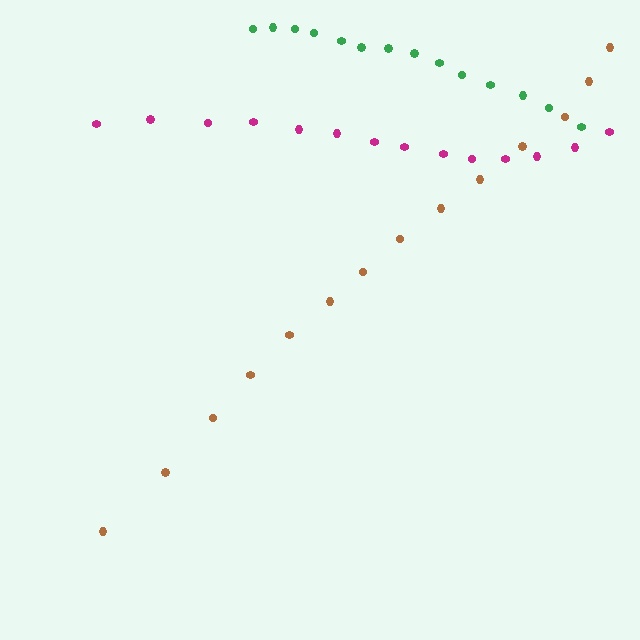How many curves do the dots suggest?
There are 3 distinct paths.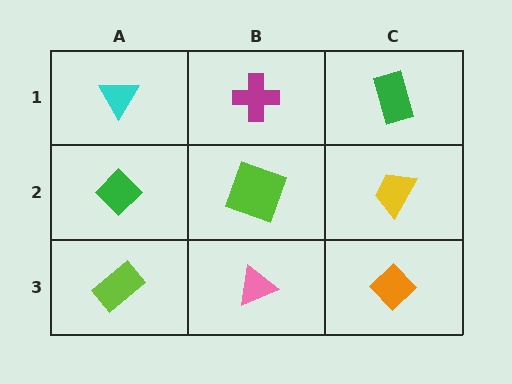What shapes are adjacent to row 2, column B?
A magenta cross (row 1, column B), a pink triangle (row 3, column B), a green diamond (row 2, column A), a yellow trapezoid (row 2, column C).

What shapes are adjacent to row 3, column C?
A yellow trapezoid (row 2, column C), a pink triangle (row 3, column B).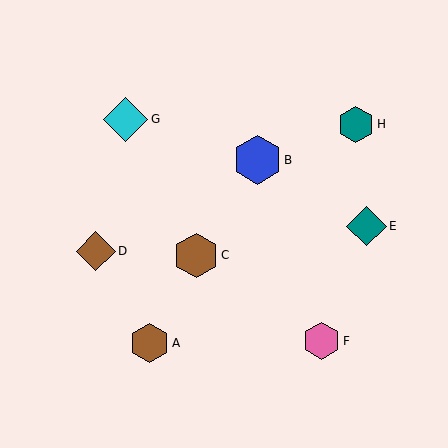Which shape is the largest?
The blue hexagon (labeled B) is the largest.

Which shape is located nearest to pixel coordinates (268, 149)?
The blue hexagon (labeled B) at (257, 160) is nearest to that location.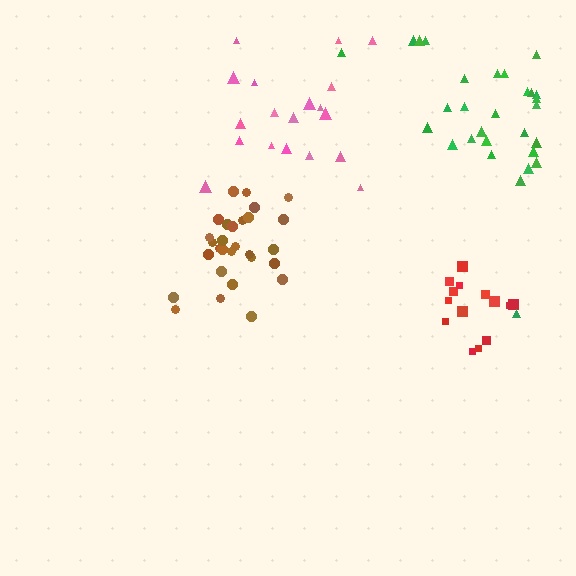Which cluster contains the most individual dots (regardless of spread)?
Brown (29).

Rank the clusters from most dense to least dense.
brown, red, pink, green.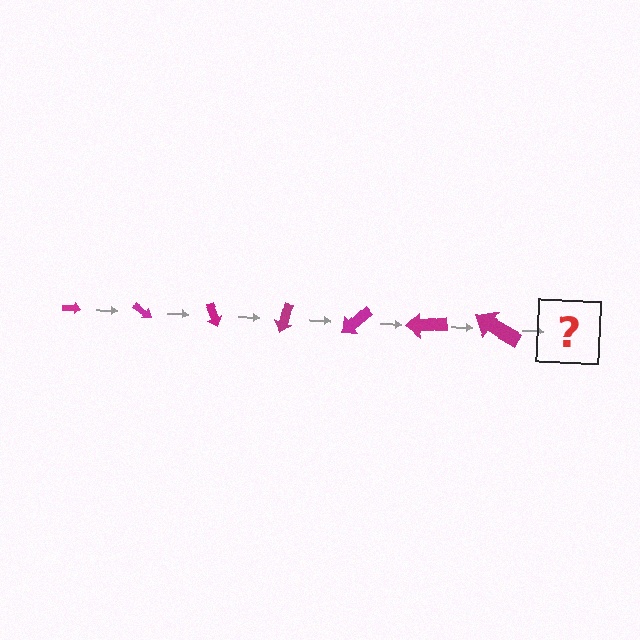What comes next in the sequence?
The next element should be an arrow, larger than the previous one and rotated 245 degrees from the start.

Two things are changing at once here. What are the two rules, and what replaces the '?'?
The two rules are that the arrow grows larger each step and it rotates 35 degrees each step. The '?' should be an arrow, larger than the previous one and rotated 245 degrees from the start.